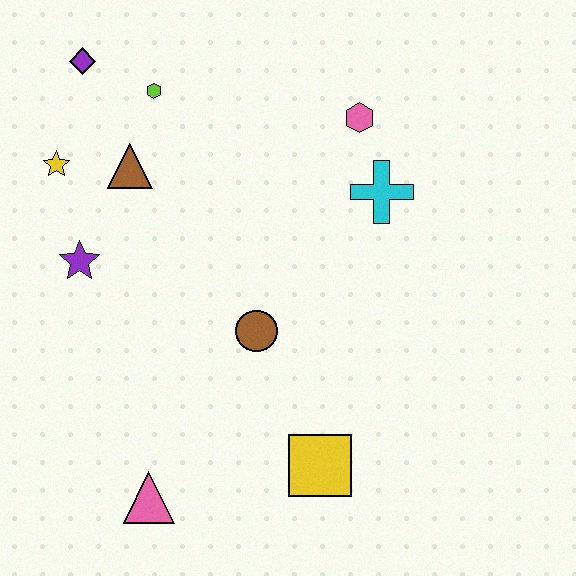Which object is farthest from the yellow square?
The purple diamond is farthest from the yellow square.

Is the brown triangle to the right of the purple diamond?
Yes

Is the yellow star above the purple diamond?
No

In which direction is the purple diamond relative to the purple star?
The purple diamond is above the purple star.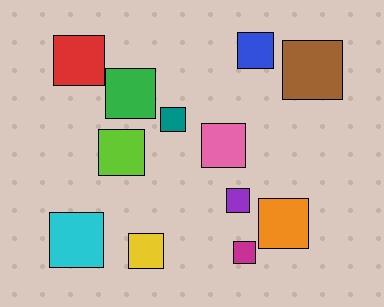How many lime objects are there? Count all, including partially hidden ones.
There is 1 lime object.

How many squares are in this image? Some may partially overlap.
There are 12 squares.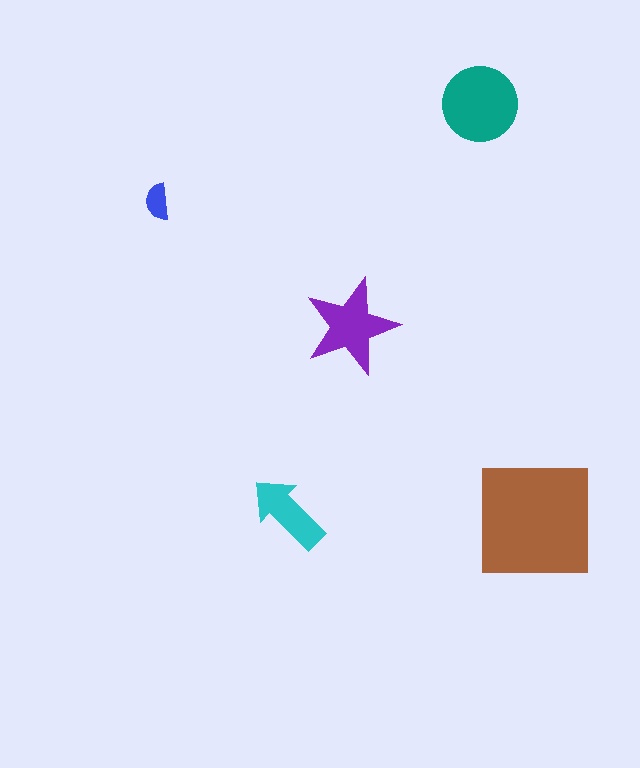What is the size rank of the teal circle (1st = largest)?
2nd.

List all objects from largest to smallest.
The brown square, the teal circle, the purple star, the cyan arrow, the blue semicircle.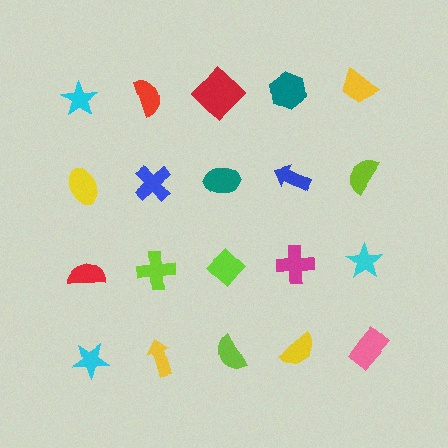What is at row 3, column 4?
A magenta cross.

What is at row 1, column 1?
A cyan star.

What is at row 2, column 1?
A yellow ellipse.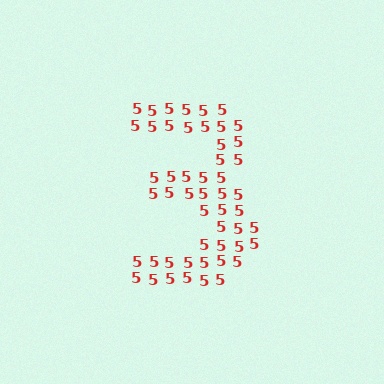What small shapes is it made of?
It is made of small digit 5's.